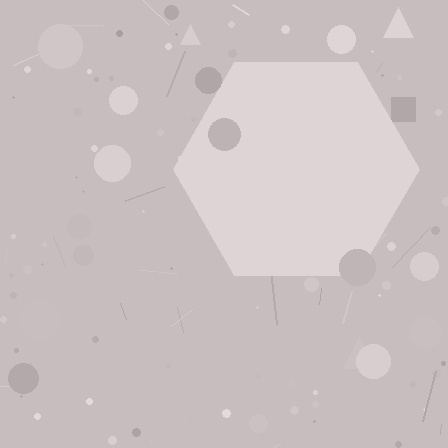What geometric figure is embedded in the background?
A hexagon is embedded in the background.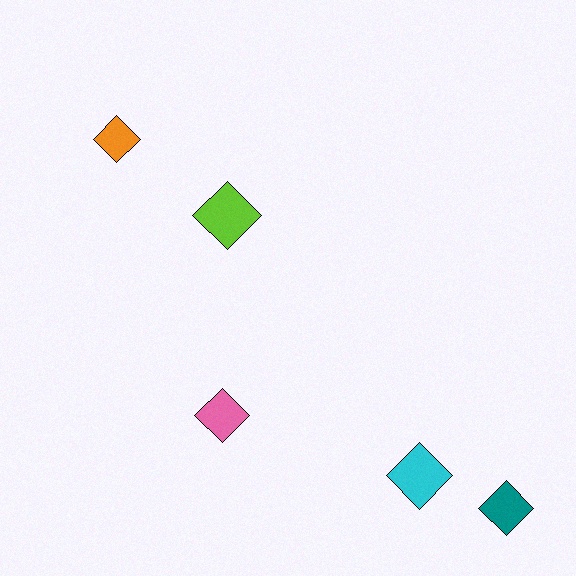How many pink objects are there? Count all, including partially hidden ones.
There is 1 pink object.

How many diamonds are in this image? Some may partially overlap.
There are 5 diamonds.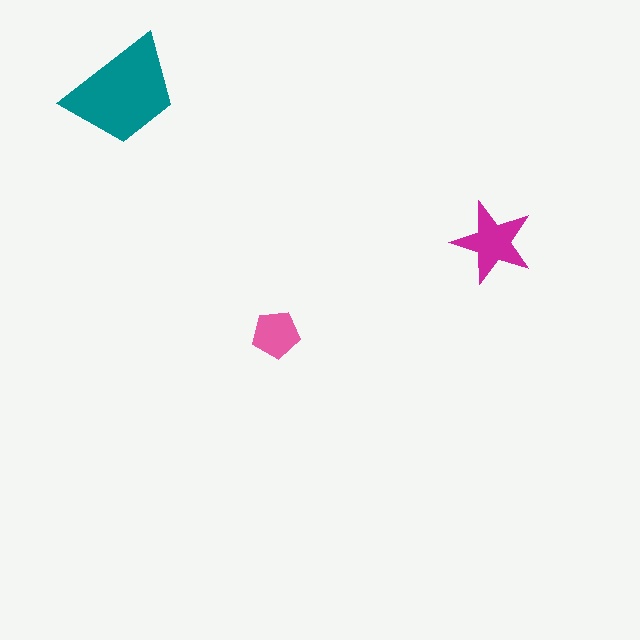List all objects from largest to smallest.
The teal trapezoid, the magenta star, the pink pentagon.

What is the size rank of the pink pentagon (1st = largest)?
3rd.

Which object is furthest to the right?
The magenta star is rightmost.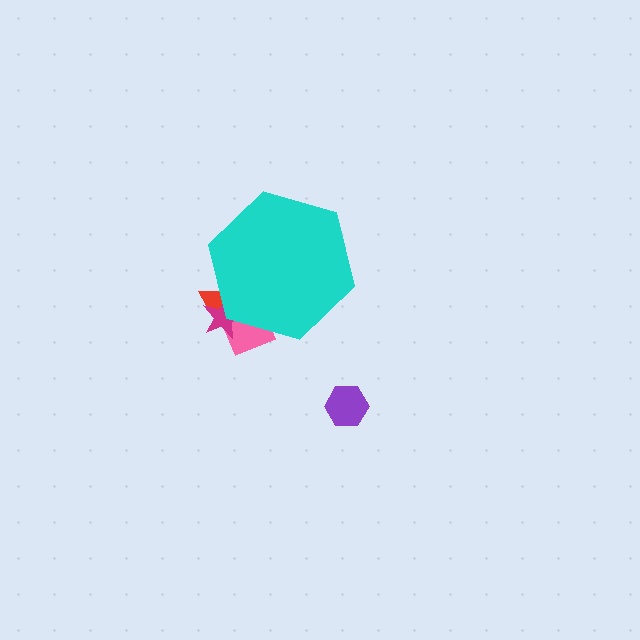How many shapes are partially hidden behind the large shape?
3 shapes are partially hidden.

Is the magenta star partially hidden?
Yes, the magenta star is partially hidden behind the cyan hexagon.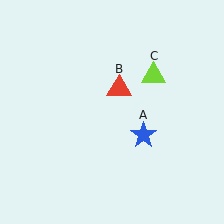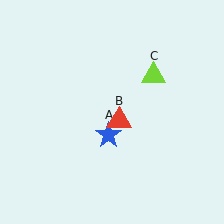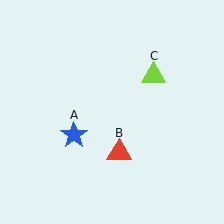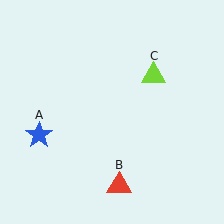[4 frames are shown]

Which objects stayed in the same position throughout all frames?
Lime triangle (object C) remained stationary.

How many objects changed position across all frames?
2 objects changed position: blue star (object A), red triangle (object B).